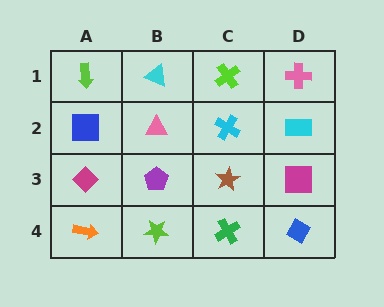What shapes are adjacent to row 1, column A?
A blue square (row 2, column A), a cyan triangle (row 1, column B).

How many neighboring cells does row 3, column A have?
3.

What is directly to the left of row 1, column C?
A cyan triangle.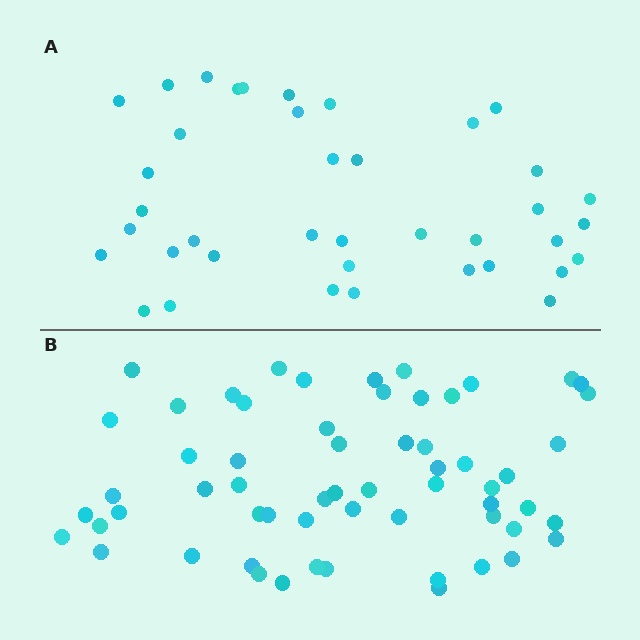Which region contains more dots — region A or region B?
Region B (the bottom region) has more dots.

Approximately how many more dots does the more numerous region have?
Region B has approximately 20 more dots than region A.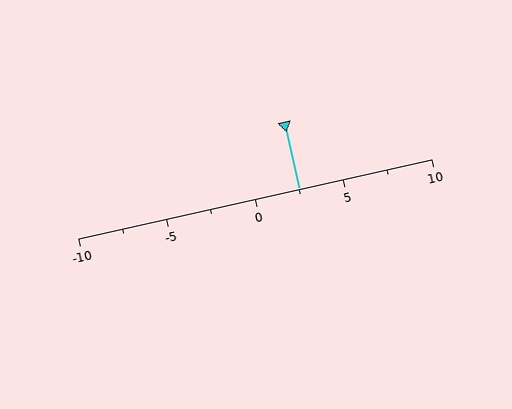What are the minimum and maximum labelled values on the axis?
The axis runs from -10 to 10.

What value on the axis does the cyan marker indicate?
The marker indicates approximately 2.5.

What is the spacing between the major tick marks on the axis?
The major ticks are spaced 5 apart.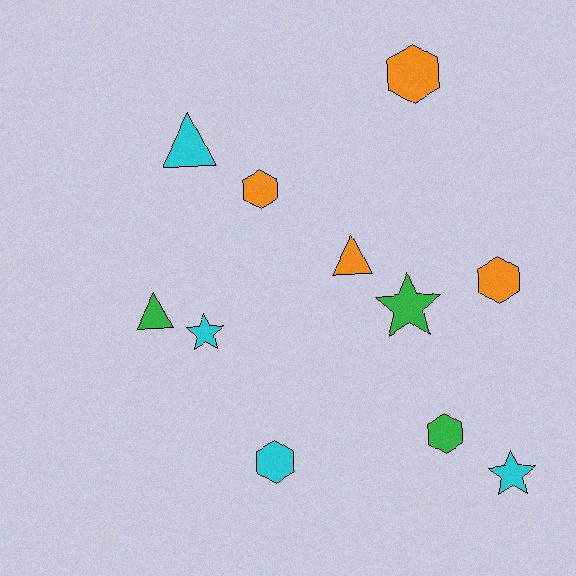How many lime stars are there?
There are no lime stars.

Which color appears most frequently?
Cyan, with 4 objects.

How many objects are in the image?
There are 11 objects.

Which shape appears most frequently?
Hexagon, with 5 objects.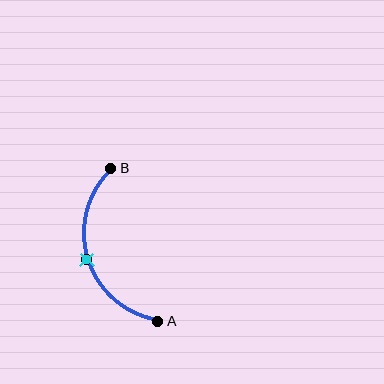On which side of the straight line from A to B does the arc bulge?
The arc bulges to the left of the straight line connecting A and B.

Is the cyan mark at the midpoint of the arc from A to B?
Yes. The cyan mark lies on the arc at equal arc-length from both A and B — it is the arc midpoint.